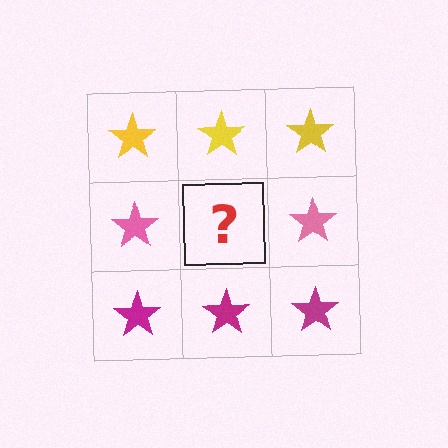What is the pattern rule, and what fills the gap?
The rule is that each row has a consistent color. The gap should be filled with a pink star.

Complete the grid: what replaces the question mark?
The question mark should be replaced with a pink star.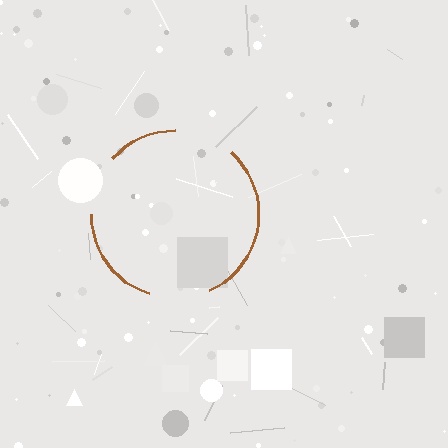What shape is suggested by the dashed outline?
The dashed outline suggests a circle.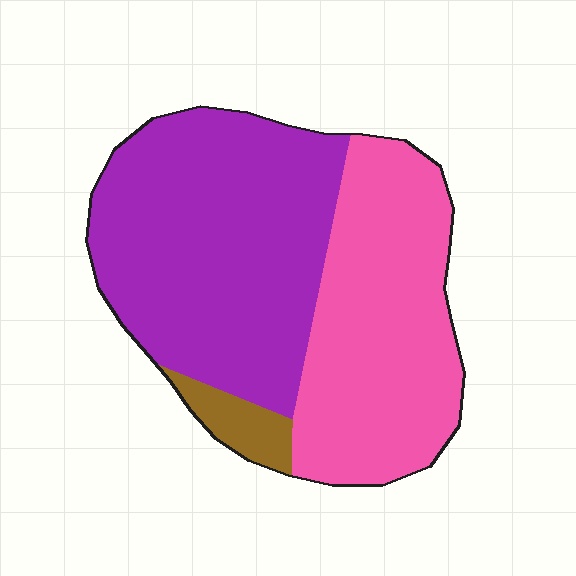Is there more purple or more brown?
Purple.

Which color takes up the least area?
Brown, at roughly 5%.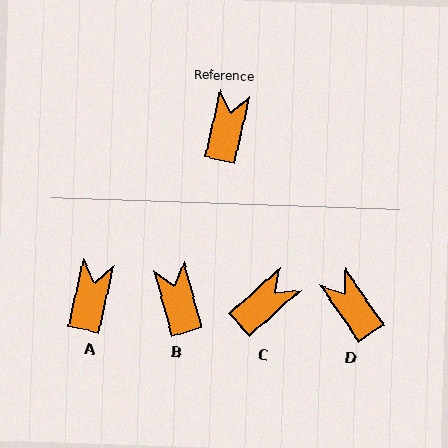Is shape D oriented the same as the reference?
No, it is off by about 47 degrees.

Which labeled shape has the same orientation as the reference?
A.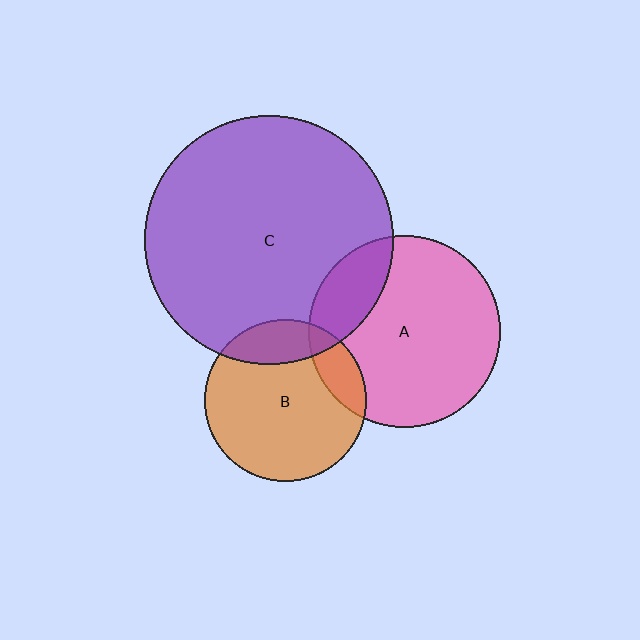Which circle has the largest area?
Circle C (purple).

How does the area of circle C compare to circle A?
Approximately 1.7 times.